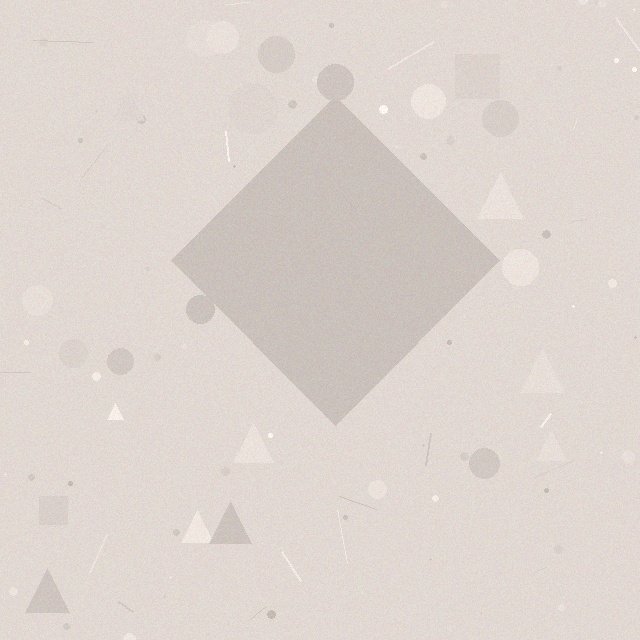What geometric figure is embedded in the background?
A diamond is embedded in the background.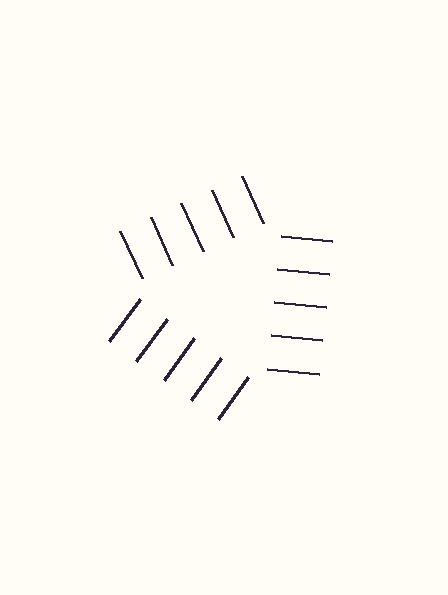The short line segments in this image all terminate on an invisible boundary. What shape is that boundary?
An illusory triangle — the line segments terminate on its edges but no continuous stroke is drawn.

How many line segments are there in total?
15 — 5 along each of the 3 edges.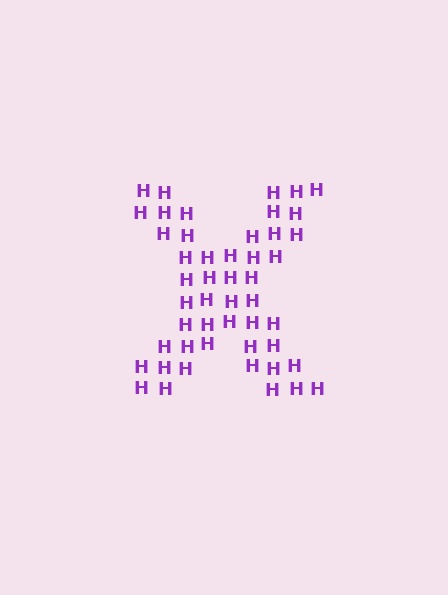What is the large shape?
The large shape is the letter X.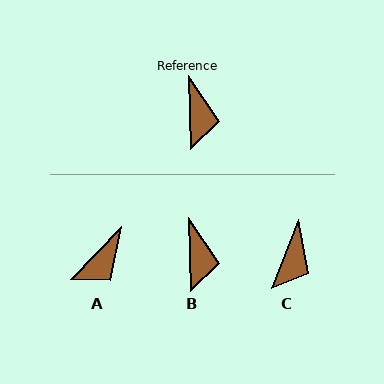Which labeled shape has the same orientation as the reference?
B.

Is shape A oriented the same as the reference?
No, it is off by about 45 degrees.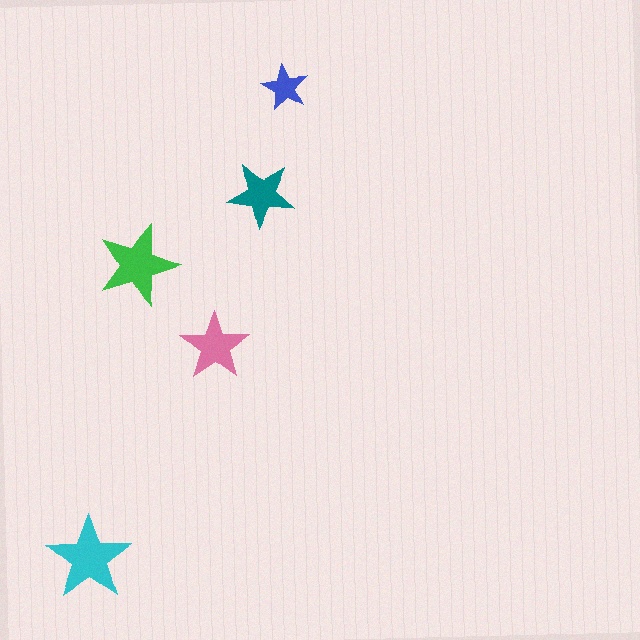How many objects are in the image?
There are 5 objects in the image.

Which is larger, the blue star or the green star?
The green one.